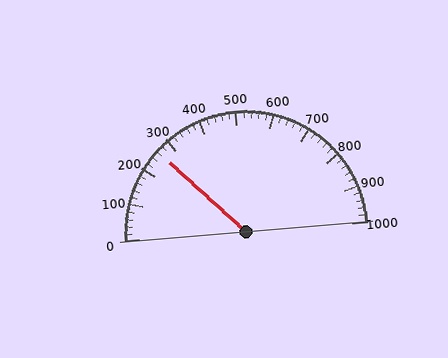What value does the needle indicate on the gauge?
The needle indicates approximately 260.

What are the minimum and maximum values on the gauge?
The gauge ranges from 0 to 1000.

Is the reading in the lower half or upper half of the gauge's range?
The reading is in the lower half of the range (0 to 1000).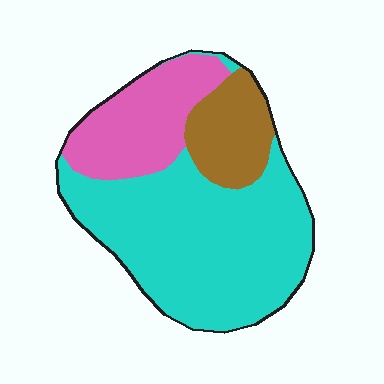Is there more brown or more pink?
Pink.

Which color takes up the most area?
Cyan, at roughly 60%.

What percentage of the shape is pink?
Pink takes up about one quarter (1/4) of the shape.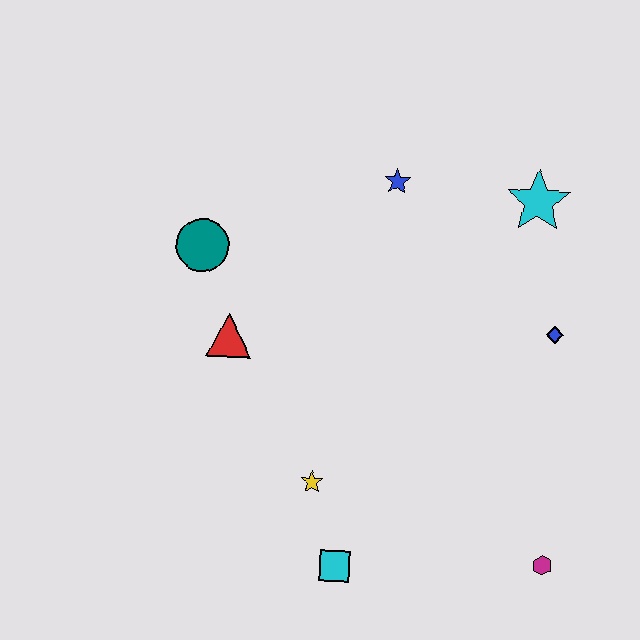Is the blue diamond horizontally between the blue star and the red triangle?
No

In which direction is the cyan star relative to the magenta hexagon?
The cyan star is above the magenta hexagon.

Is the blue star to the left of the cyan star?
Yes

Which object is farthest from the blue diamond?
The teal circle is farthest from the blue diamond.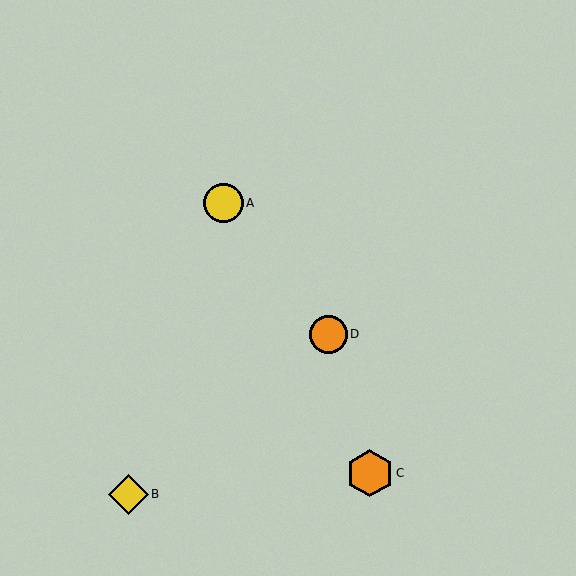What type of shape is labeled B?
Shape B is a yellow diamond.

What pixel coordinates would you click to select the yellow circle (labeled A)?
Click at (223, 203) to select the yellow circle A.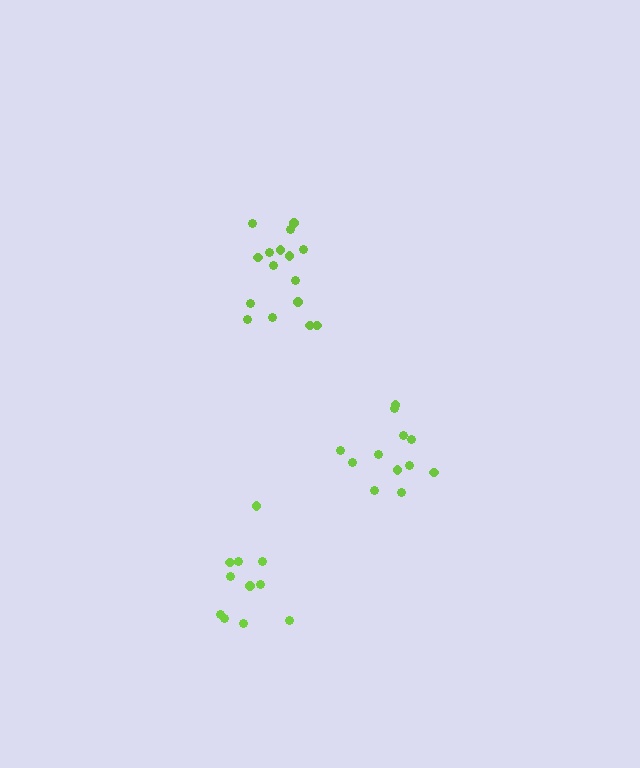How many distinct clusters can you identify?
There are 3 distinct clusters.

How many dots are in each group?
Group 1: 16 dots, Group 2: 12 dots, Group 3: 11 dots (39 total).